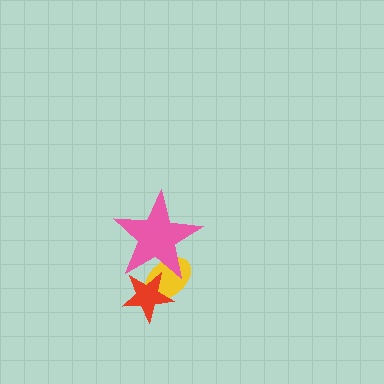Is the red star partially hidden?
Yes, it is partially covered by another shape.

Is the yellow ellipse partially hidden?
Yes, it is partially covered by another shape.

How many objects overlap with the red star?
2 objects overlap with the red star.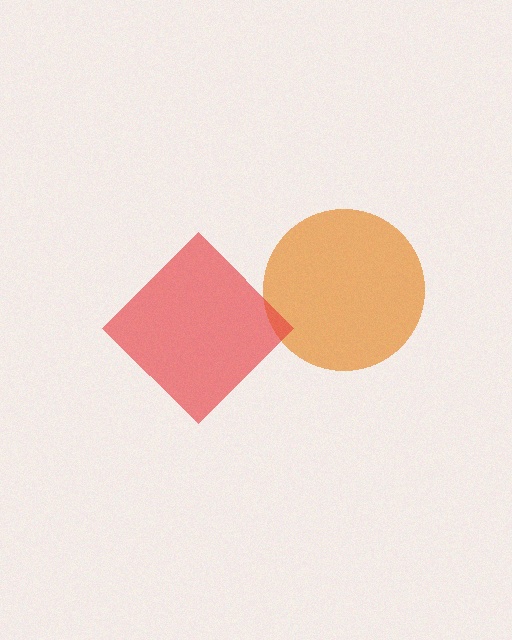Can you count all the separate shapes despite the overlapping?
Yes, there are 2 separate shapes.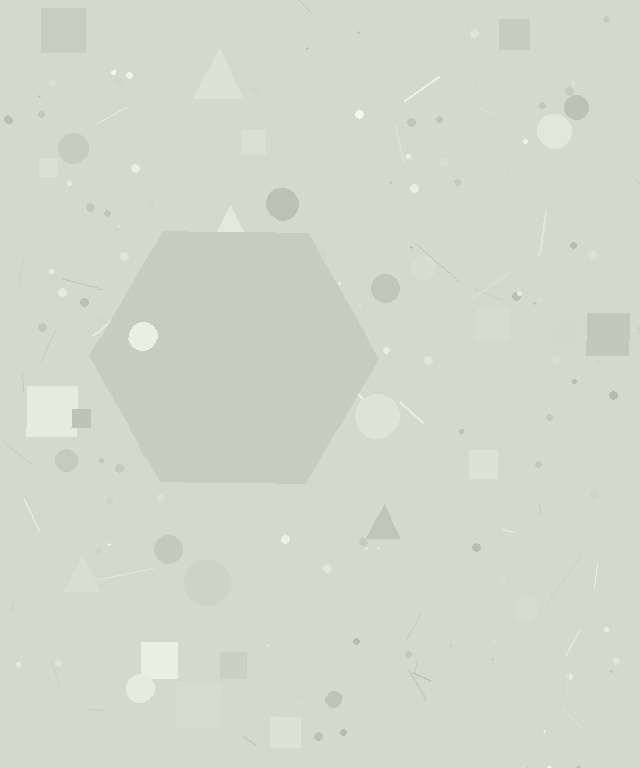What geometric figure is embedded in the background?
A hexagon is embedded in the background.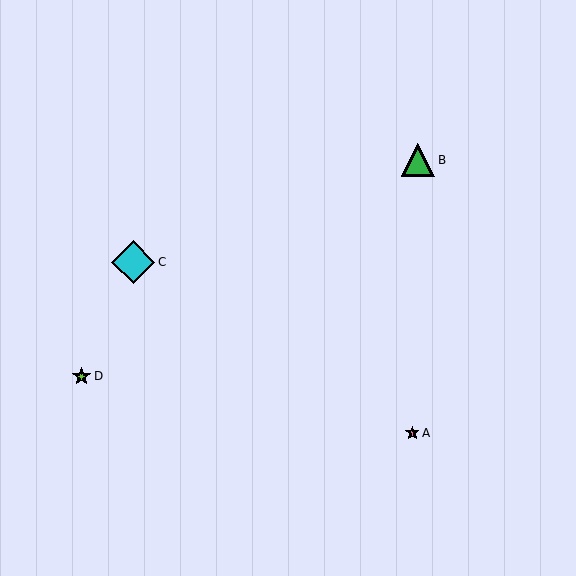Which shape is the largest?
The cyan diamond (labeled C) is the largest.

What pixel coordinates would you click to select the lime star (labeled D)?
Click at (81, 376) to select the lime star D.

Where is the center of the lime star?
The center of the lime star is at (81, 376).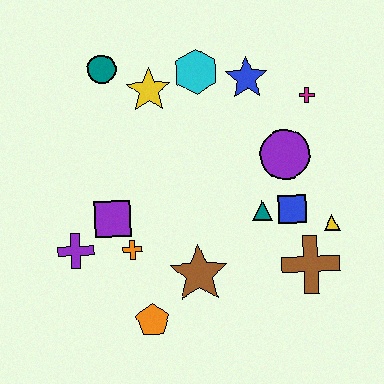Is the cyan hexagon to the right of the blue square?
No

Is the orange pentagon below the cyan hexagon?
Yes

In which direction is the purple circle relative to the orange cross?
The purple circle is to the right of the orange cross.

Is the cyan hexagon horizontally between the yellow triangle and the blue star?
No